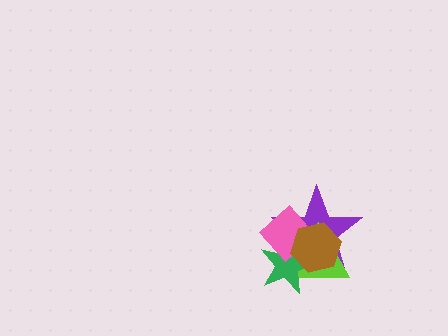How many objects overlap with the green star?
4 objects overlap with the green star.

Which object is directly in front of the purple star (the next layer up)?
The lime triangle is directly in front of the purple star.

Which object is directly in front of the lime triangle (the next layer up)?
The green star is directly in front of the lime triangle.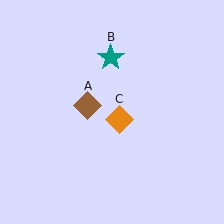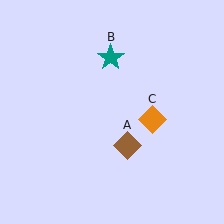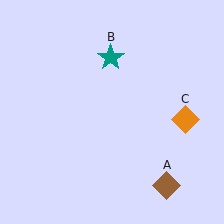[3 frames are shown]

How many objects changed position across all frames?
2 objects changed position: brown diamond (object A), orange diamond (object C).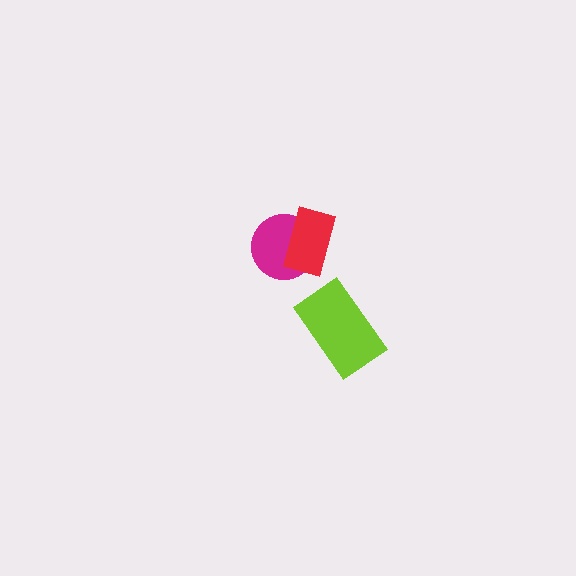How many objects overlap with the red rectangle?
1 object overlaps with the red rectangle.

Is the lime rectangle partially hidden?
No, no other shape covers it.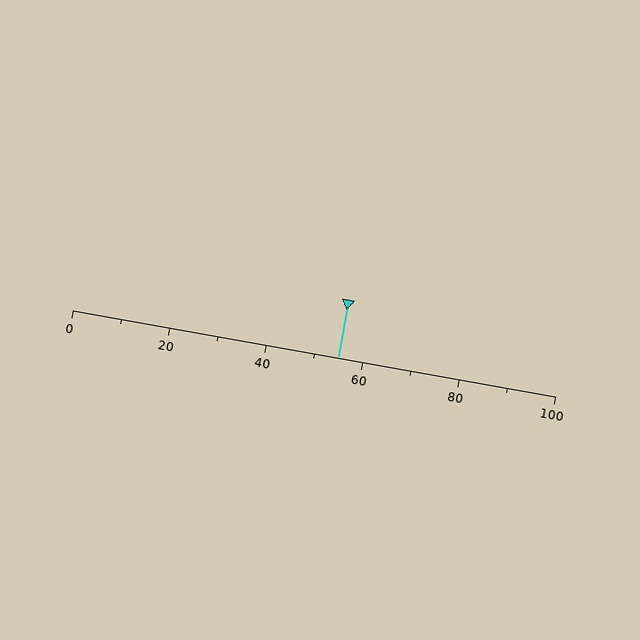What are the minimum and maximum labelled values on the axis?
The axis runs from 0 to 100.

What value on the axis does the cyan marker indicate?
The marker indicates approximately 55.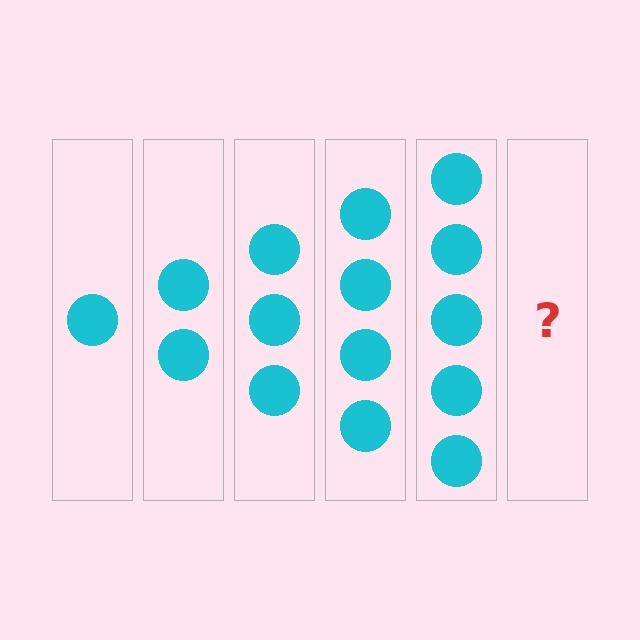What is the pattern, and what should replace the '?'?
The pattern is that each step adds one more circle. The '?' should be 6 circles.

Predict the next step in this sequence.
The next step is 6 circles.